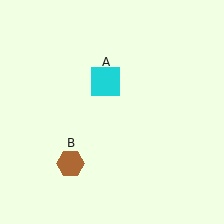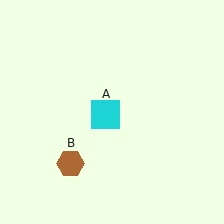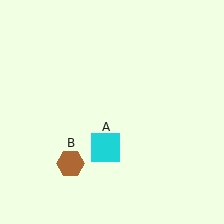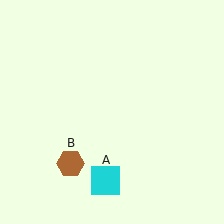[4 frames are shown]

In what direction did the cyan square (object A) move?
The cyan square (object A) moved down.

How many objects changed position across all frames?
1 object changed position: cyan square (object A).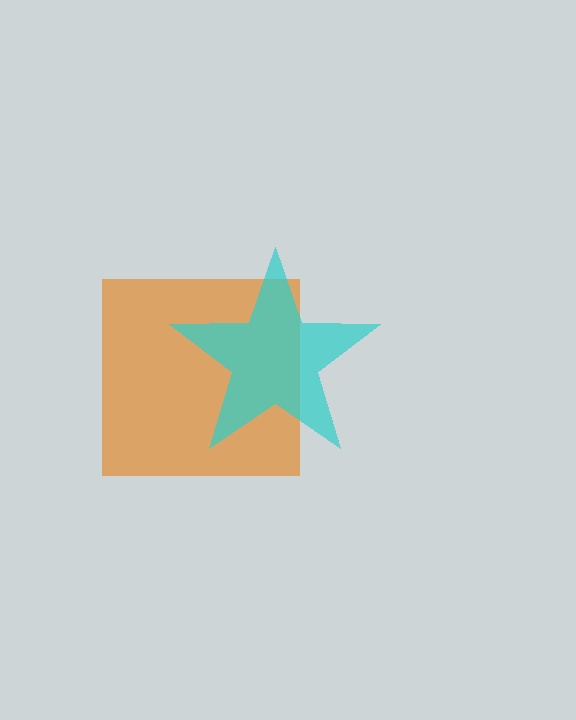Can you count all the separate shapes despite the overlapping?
Yes, there are 2 separate shapes.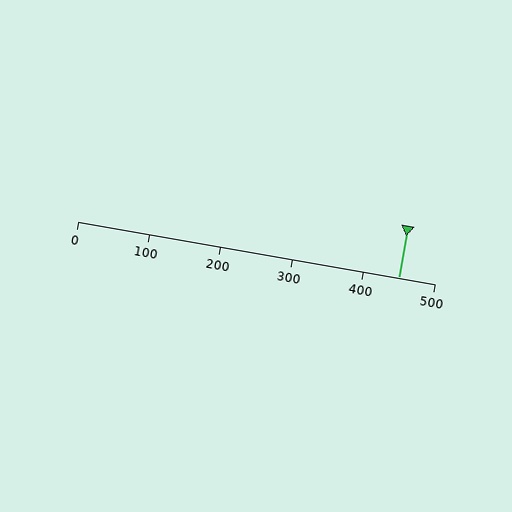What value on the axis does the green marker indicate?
The marker indicates approximately 450.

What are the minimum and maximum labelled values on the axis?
The axis runs from 0 to 500.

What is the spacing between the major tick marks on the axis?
The major ticks are spaced 100 apart.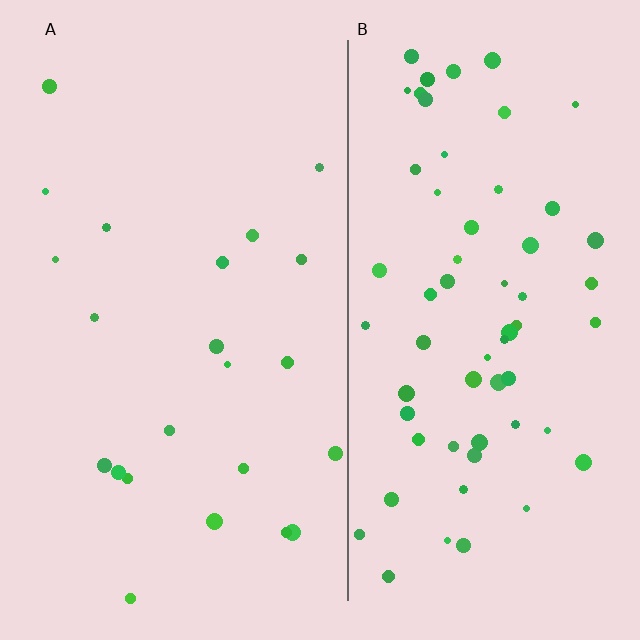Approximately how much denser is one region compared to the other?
Approximately 2.8× — region B over region A.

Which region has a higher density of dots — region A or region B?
B (the right).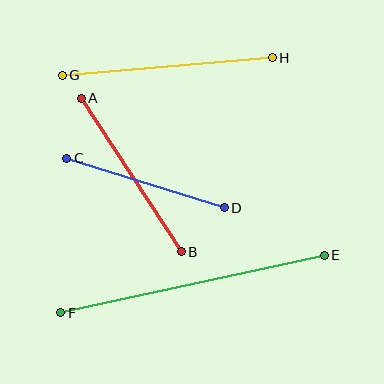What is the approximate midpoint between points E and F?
The midpoint is at approximately (193, 284) pixels.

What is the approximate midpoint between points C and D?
The midpoint is at approximately (146, 183) pixels.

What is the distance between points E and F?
The distance is approximately 269 pixels.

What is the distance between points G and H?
The distance is approximately 211 pixels.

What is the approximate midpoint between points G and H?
The midpoint is at approximately (167, 67) pixels.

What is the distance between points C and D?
The distance is approximately 165 pixels.